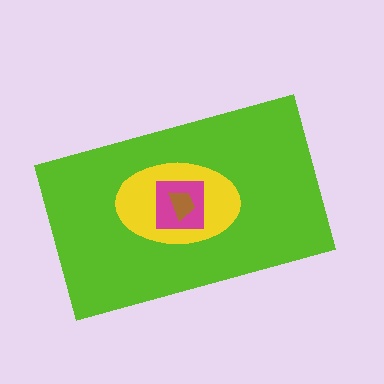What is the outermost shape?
The lime rectangle.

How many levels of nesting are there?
4.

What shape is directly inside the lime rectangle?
The yellow ellipse.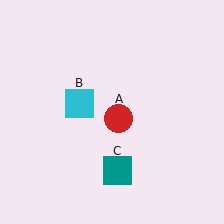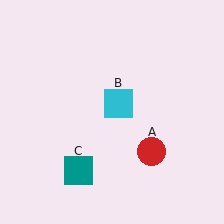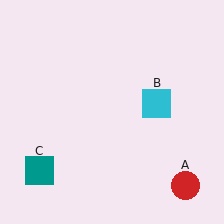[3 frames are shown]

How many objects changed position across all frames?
3 objects changed position: red circle (object A), cyan square (object B), teal square (object C).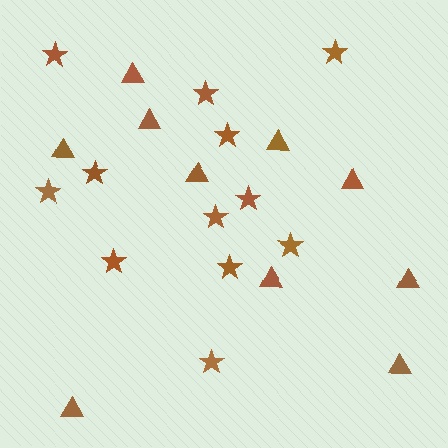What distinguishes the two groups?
There are 2 groups: one group of stars (12) and one group of triangles (10).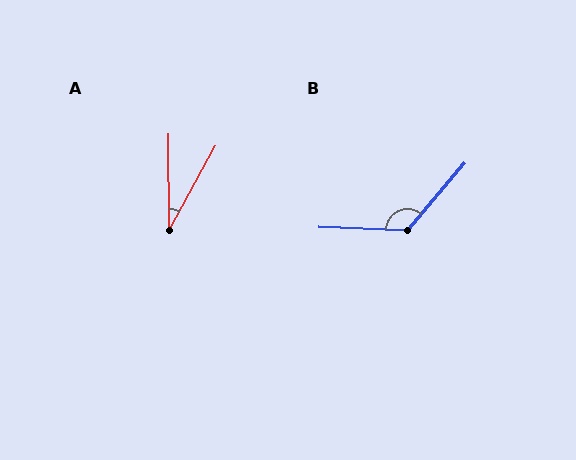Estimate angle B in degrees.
Approximately 128 degrees.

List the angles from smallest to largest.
A (29°), B (128°).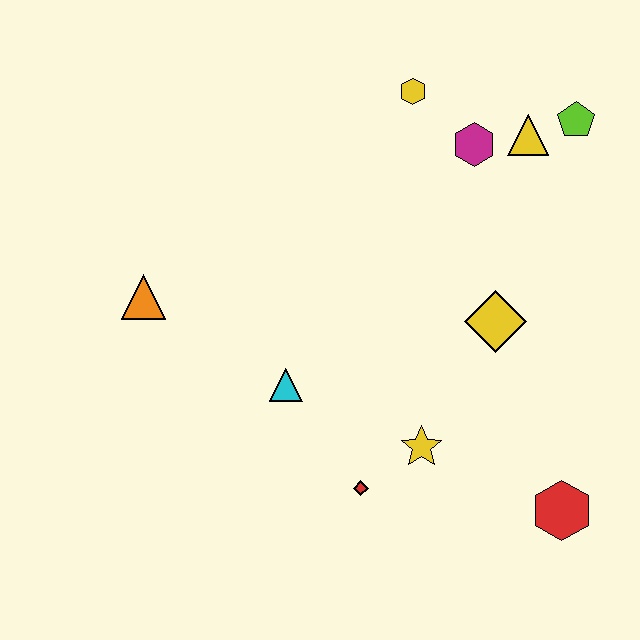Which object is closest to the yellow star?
The red diamond is closest to the yellow star.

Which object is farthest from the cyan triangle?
The lime pentagon is farthest from the cyan triangle.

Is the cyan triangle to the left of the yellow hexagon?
Yes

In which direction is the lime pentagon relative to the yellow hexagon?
The lime pentagon is to the right of the yellow hexagon.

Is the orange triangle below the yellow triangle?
Yes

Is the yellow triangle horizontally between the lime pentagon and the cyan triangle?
Yes